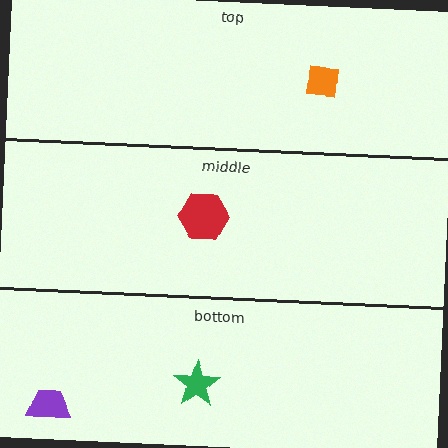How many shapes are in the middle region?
1.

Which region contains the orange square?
The top region.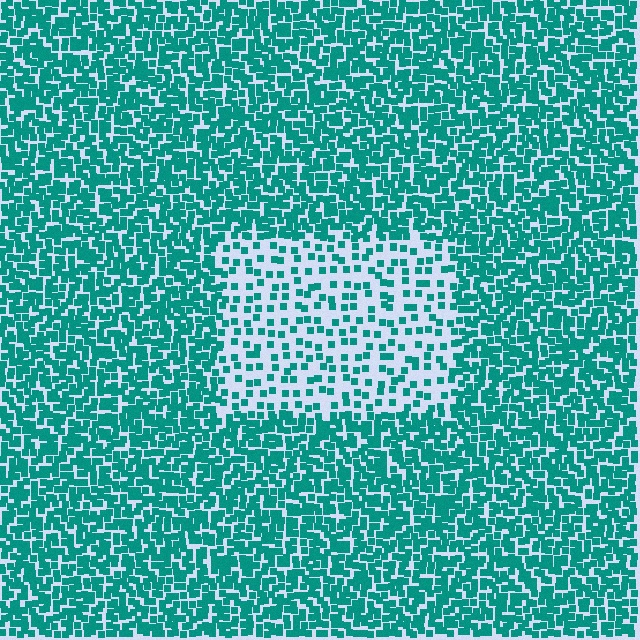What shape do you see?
I see a rectangle.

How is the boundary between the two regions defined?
The boundary is defined by a change in element density (approximately 2.6x ratio). All elements are the same color, size, and shape.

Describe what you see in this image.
The image contains small teal elements arranged at two different densities. A rectangle-shaped region is visible where the elements are less densely packed than the surrounding area.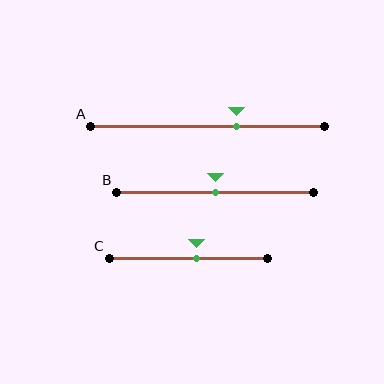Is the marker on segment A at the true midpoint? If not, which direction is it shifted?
No, the marker on segment A is shifted to the right by about 13% of the segment length.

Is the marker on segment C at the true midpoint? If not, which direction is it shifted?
No, the marker on segment C is shifted to the right by about 5% of the segment length.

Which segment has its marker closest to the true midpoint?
Segment B has its marker closest to the true midpoint.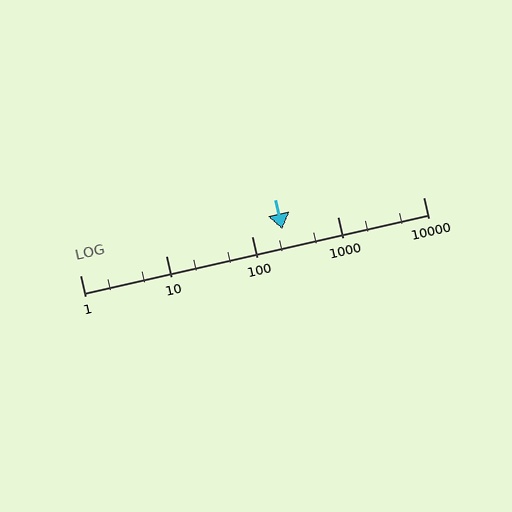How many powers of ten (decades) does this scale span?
The scale spans 4 decades, from 1 to 10000.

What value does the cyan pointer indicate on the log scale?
The pointer indicates approximately 230.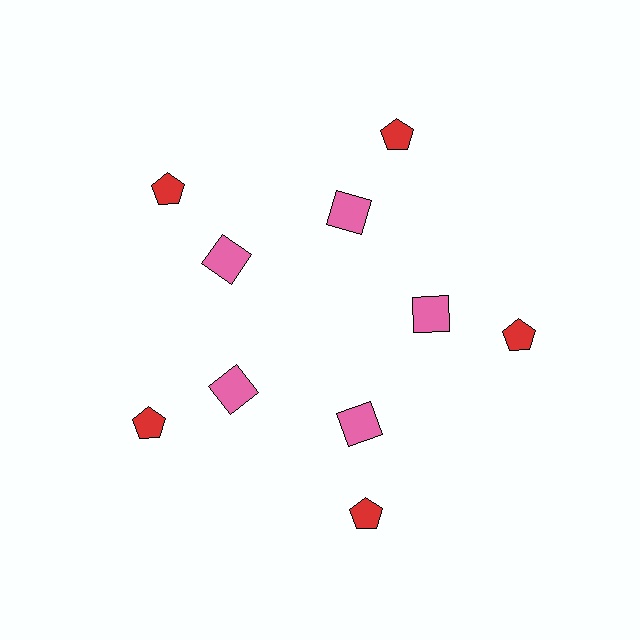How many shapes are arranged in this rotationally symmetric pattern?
There are 10 shapes, arranged in 5 groups of 2.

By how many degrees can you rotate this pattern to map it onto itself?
The pattern maps onto itself every 72 degrees of rotation.